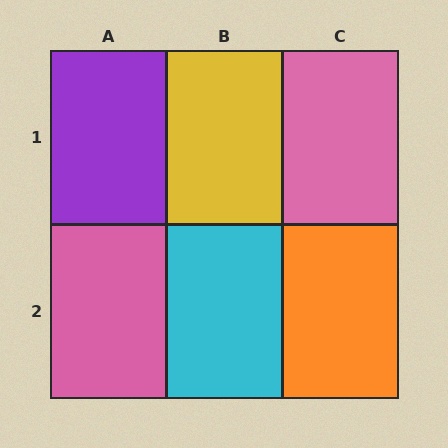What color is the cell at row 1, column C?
Pink.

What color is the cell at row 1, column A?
Purple.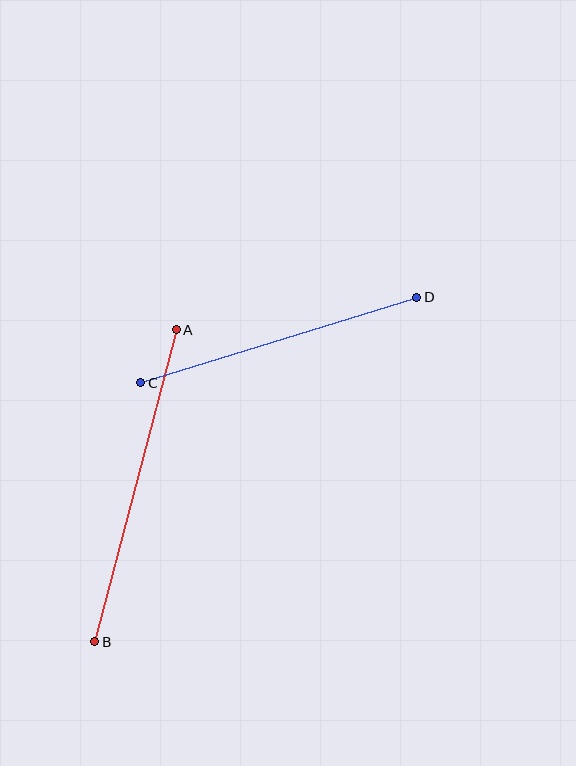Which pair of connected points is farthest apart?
Points A and B are farthest apart.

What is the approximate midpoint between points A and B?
The midpoint is at approximately (136, 486) pixels.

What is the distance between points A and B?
The distance is approximately 322 pixels.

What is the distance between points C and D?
The distance is approximately 289 pixels.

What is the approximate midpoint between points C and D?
The midpoint is at approximately (279, 340) pixels.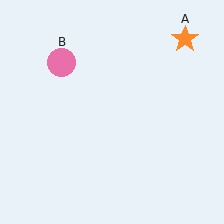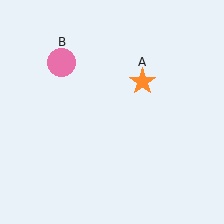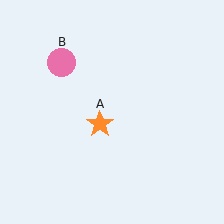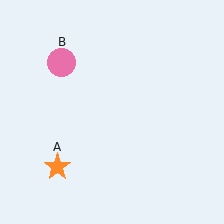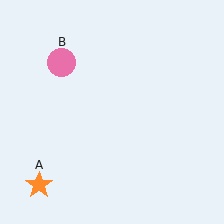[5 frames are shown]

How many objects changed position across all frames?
1 object changed position: orange star (object A).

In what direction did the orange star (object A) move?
The orange star (object A) moved down and to the left.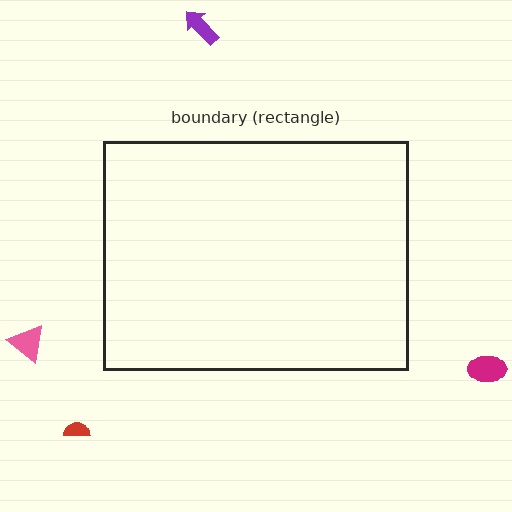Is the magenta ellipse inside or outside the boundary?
Outside.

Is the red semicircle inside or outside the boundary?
Outside.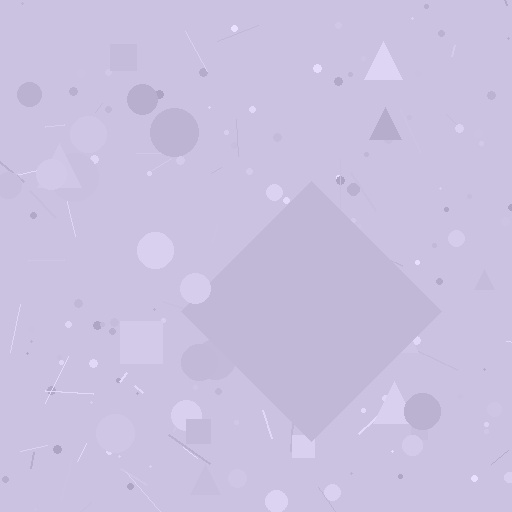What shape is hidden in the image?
A diamond is hidden in the image.